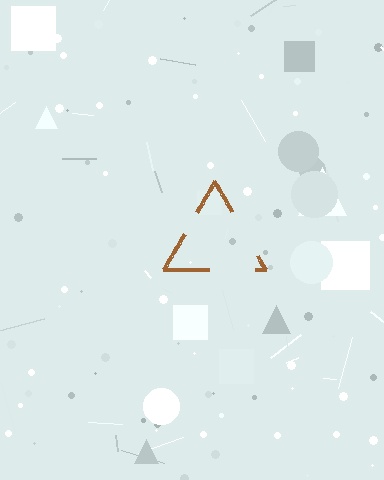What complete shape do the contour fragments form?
The contour fragments form a triangle.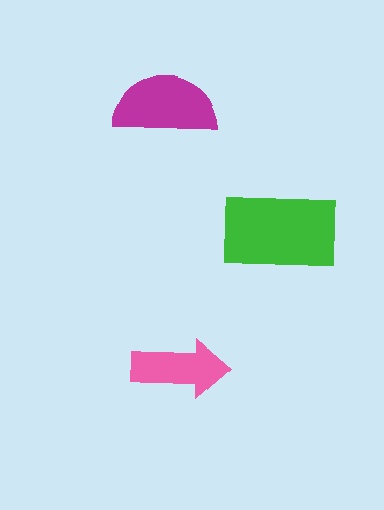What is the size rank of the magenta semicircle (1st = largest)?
2nd.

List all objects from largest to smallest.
The green rectangle, the magenta semicircle, the pink arrow.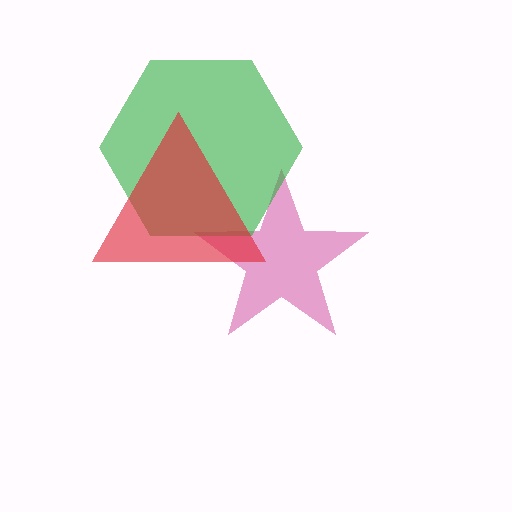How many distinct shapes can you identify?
There are 3 distinct shapes: a magenta star, a green hexagon, a red triangle.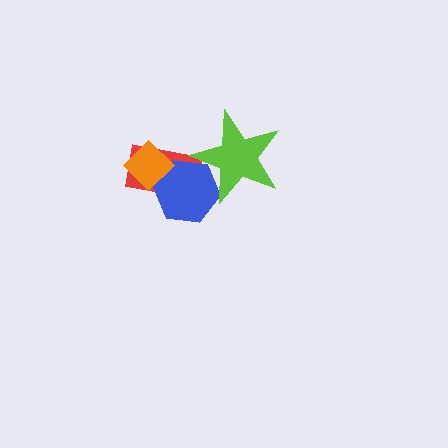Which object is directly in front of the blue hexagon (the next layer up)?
The orange diamond is directly in front of the blue hexagon.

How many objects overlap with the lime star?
2 objects overlap with the lime star.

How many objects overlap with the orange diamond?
2 objects overlap with the orange diamond.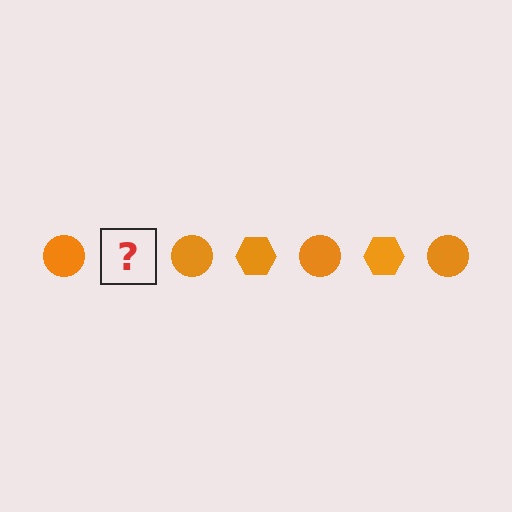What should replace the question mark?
The question mark should be replaced with an orange hexagon.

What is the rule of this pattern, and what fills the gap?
The rule is that the pattern cycles through circle, hexagon shapes in orange. The gap should be filled with an orange hexagon.